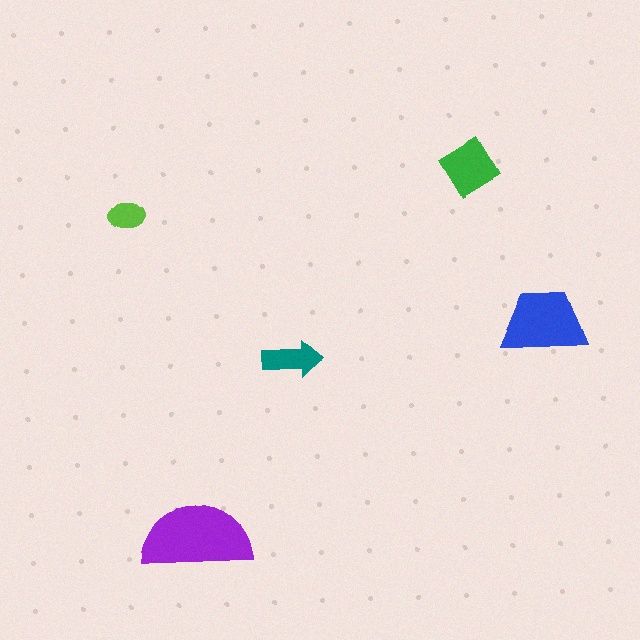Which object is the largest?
The purple semicircle.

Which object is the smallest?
The lime ellipse.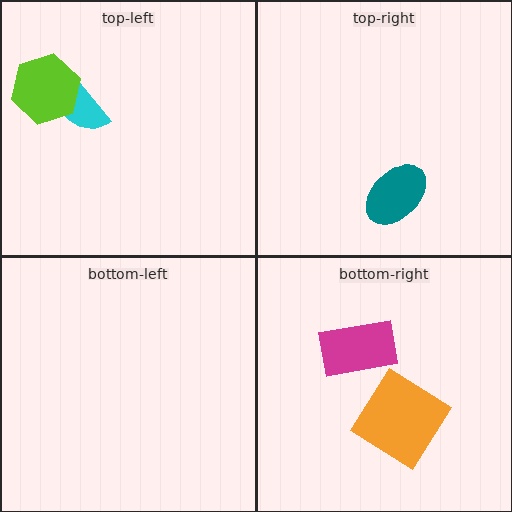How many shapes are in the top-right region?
1.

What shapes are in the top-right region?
The teal ellipse.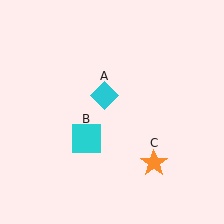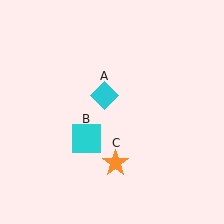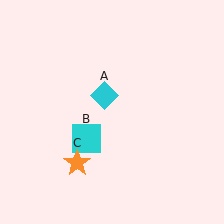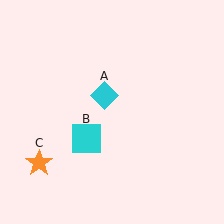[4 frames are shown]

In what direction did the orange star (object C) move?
The orange star (object C) moved left.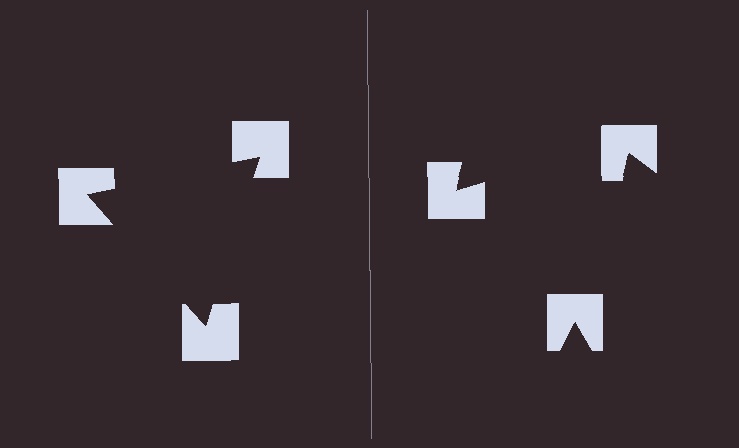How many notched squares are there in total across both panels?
6 — 3 on each side.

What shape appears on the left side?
An illusory triangle.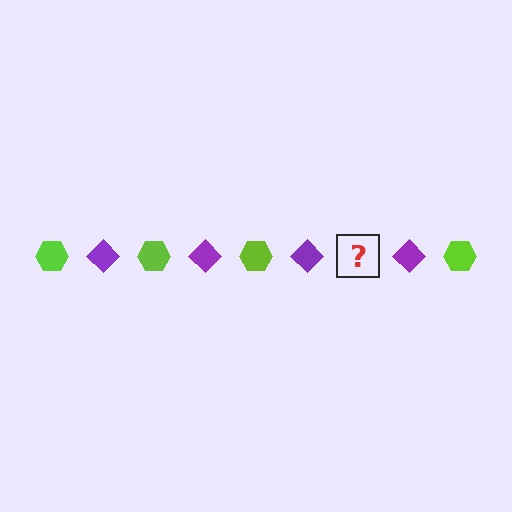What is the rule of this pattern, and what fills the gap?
The rule is that the pattern alternates between lime hexagon and purple diamond. The gap should be filled with a lime hexagon.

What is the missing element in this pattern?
The missing element is a lime hexagon.